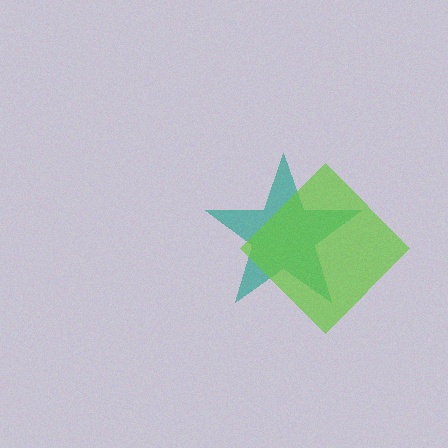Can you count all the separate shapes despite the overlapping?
Yes, there are 2 separate shapes.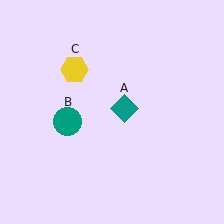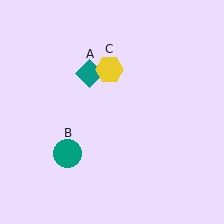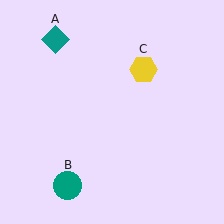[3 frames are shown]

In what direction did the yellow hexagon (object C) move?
The yellow hexagon (object C) moved right.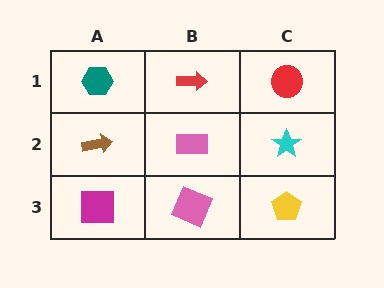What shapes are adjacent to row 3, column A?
A brown arrow (row 2, column A), a pink square (row 3, column B).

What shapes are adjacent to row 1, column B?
A pink rectangle (row 2, column B), a teal hexagon (row 1, column A), a red circle (row 1, column C).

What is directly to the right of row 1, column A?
A red arrow.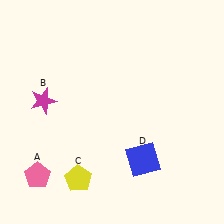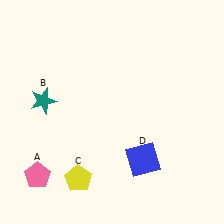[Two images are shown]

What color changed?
The star (B) changed from magenta in Image 1 to teal in Image 2.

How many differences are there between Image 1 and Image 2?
There is 1 difference between the two images.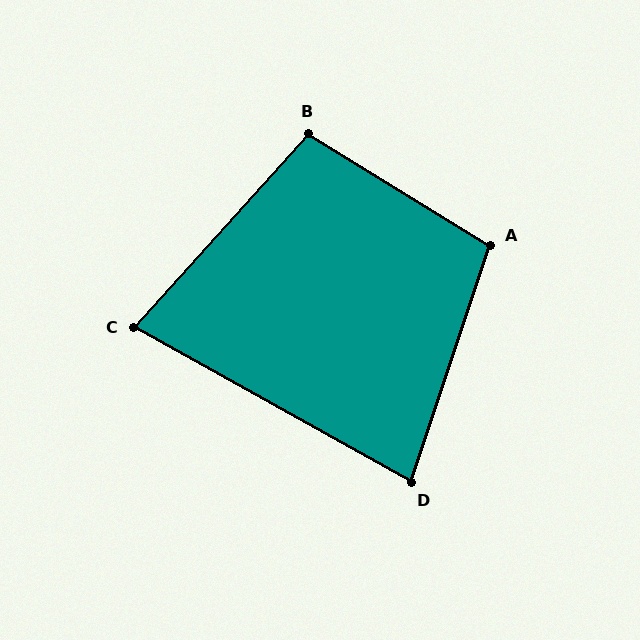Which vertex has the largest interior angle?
A, at approximately 103 degrees.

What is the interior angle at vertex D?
Approximately 79 degrees (acute).